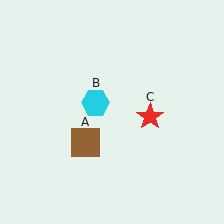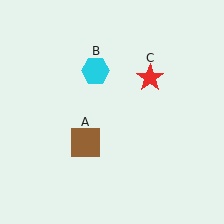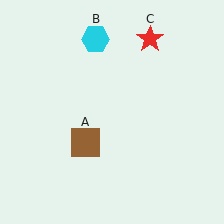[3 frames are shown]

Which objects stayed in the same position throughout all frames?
Brown square (object A) remained stationary.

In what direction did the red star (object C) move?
The red star (object C) moved up.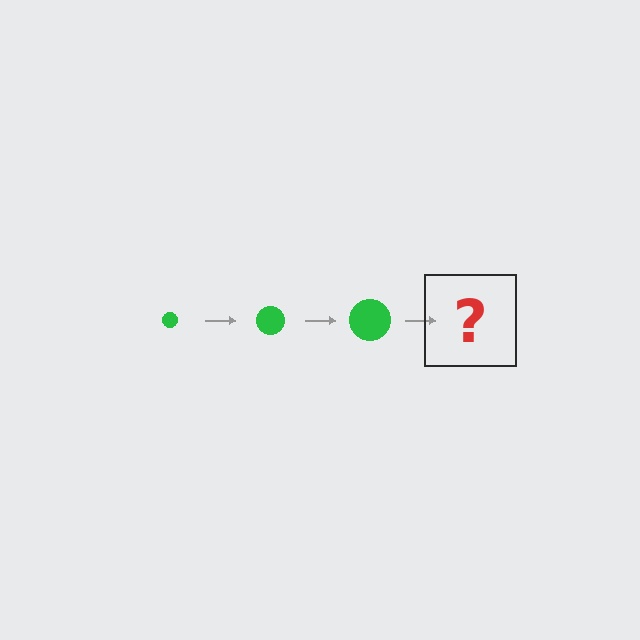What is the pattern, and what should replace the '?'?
The pattern is that the circle gets progressively larger each step. The '?' should be a green circle, larger than the previous one.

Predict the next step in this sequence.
The next step is a green circle, larger than the previous one.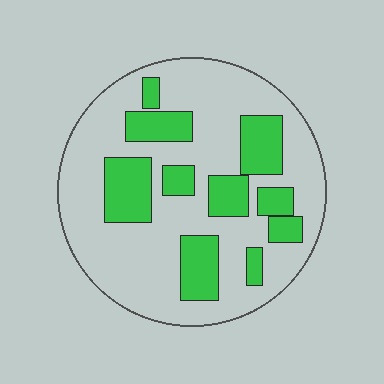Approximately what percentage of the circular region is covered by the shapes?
Approximately 30%.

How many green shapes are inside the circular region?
10.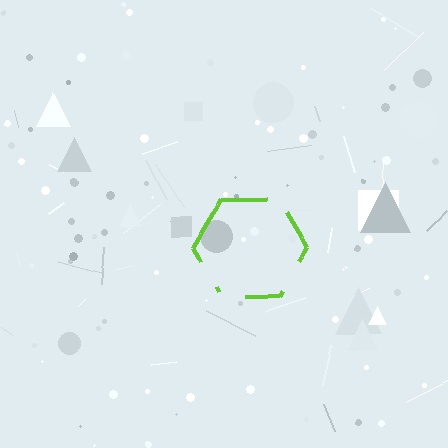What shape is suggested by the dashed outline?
The dashed outline suggests a hexagon.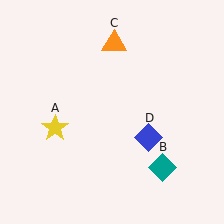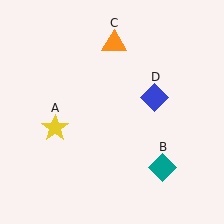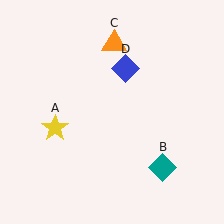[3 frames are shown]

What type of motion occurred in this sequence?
The blue diamond (object D) rotated counterclockwise around the center of the scene.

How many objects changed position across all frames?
1 object changed position: blue diamond (object D).